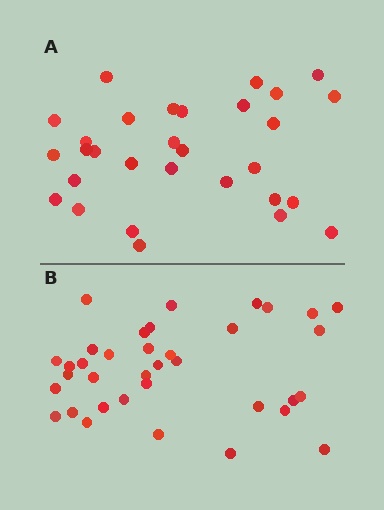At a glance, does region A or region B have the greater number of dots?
Region B (the bottom region) has more dots.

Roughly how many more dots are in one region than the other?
Region B has about 6 more dots than region A.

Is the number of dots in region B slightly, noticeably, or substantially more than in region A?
Region B has only slightly more — the two regions are fairly close. The ratio is roughly 1.2 to 1.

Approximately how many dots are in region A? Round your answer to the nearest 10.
About 30 dots.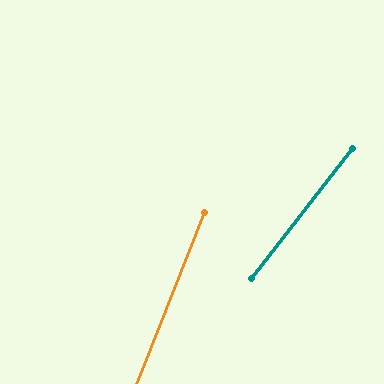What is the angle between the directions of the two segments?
Approximately 16 degrees.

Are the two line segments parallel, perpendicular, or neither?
Neither parallel nor perpendicular — they differ by about 16°.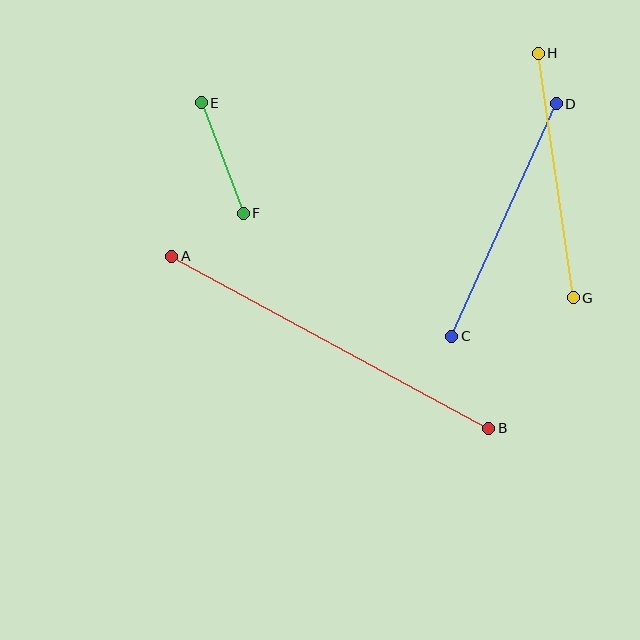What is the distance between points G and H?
The distance is approximately 247 pixels.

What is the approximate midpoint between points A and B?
The midpoint is at approximately (330, 342) pixels.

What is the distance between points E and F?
The distance is approximately 118 pixels.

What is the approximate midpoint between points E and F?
The midpoint is at approximately (222, 158) pixels.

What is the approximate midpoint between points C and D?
The midpoint is at approximately (504, 220) pixels.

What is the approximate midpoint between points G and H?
The midpoint is at approximately (556, 175) pixels.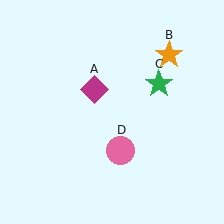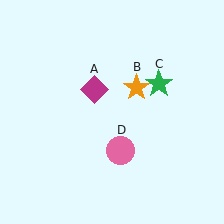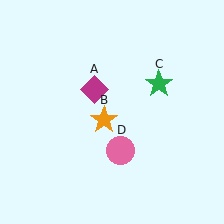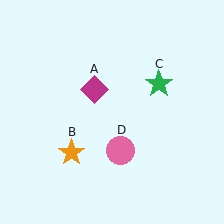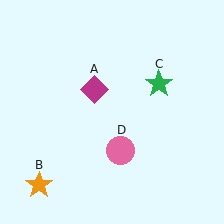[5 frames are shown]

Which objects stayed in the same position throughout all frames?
Magenta diamond (object A) and green star (object C) and pink circle (object D) remained stationary.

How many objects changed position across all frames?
1 object changed position: orange star (object B).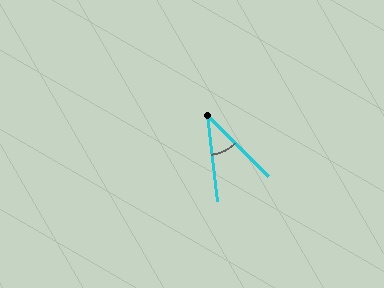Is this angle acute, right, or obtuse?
It is acute.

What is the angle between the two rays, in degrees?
Approximately 38 degrees.